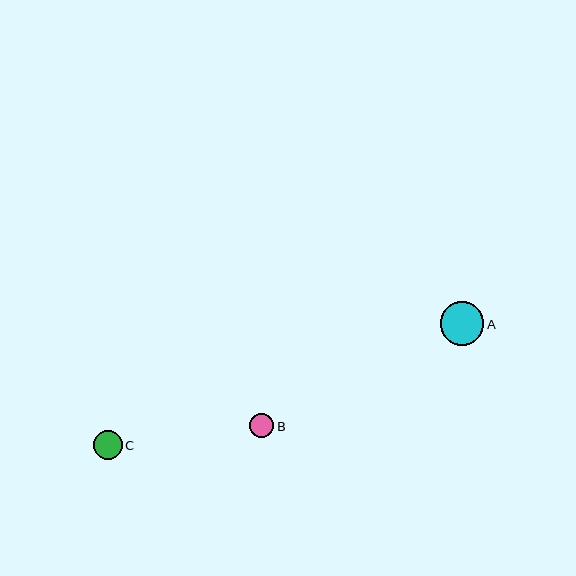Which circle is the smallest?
Circle B is the smallest with a size of approximately 24 pixels.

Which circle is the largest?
Circle A is the largest with a size of approximately 43 pixels.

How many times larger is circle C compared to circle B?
Circle C is approximately 1.2 times the size of circle B.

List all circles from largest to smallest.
From largest to smallest: A, C, B.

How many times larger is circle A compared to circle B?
Circle A is approximately 1.8 times the size of circle B.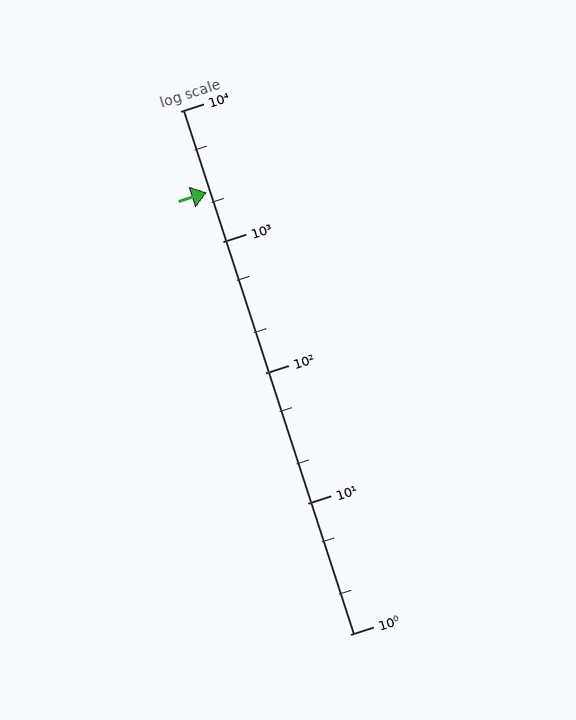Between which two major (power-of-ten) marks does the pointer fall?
The pointer is between 1000 and 10000.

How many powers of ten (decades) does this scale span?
The scale spans 4 decades, from 1 to 10000.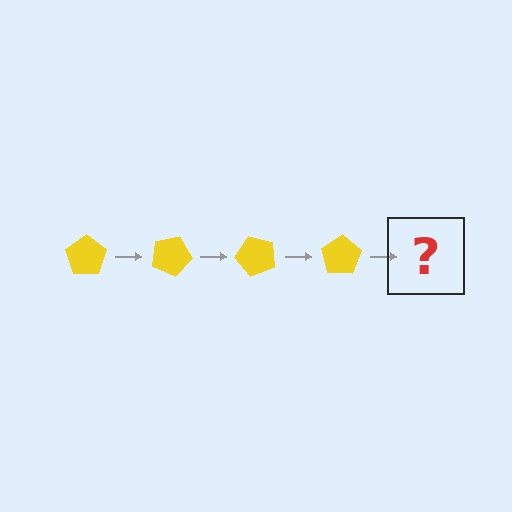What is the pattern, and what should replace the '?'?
The pattern is that the pentagon rotates 25 degrees each step. The '?' should be a yellow pentagon rotated 100 degrees.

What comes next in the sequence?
The next element should be a yellow pentagon rotated 100 degrees.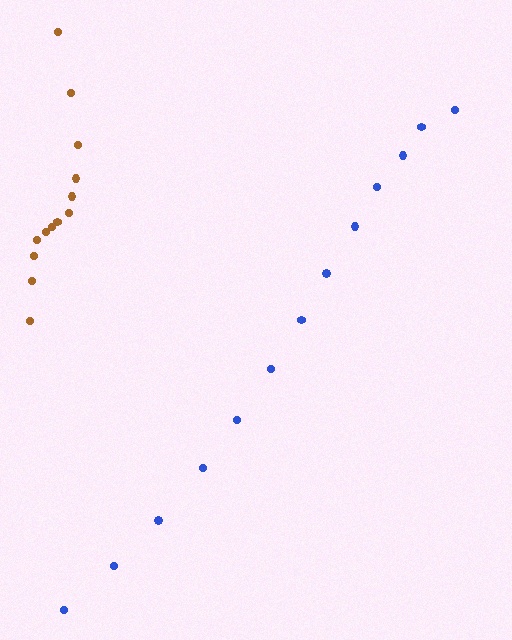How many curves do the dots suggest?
There are 2 distinct paths.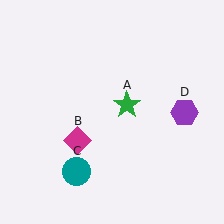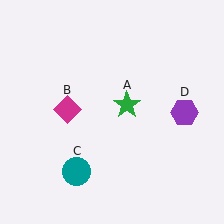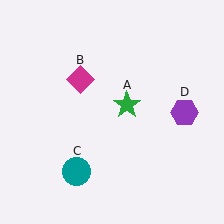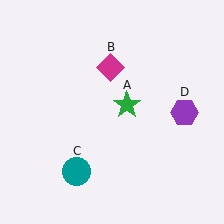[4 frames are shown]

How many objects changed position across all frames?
1 object changed position: magenta diamond (object B).